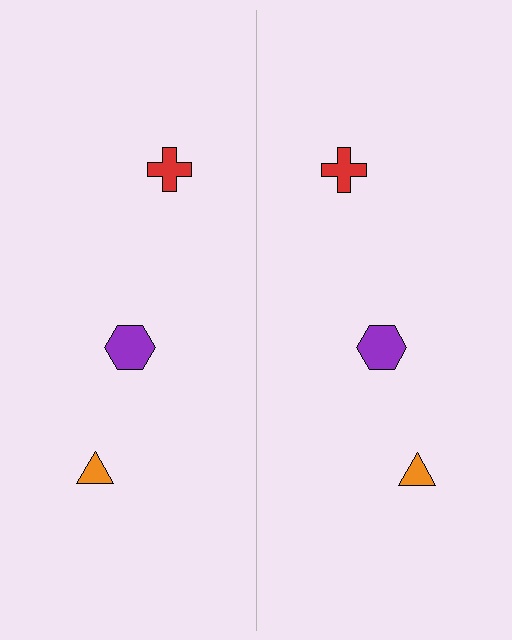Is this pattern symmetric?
Yes, this pattern has bilateral (reflection) symmetry.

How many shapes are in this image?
There are 6 shapes in this image.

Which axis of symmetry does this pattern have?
The pattern has a vertical axis of symmetry running through the center of the image.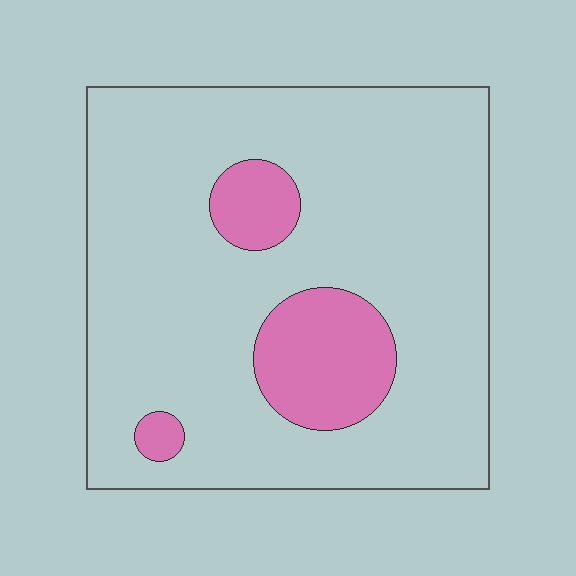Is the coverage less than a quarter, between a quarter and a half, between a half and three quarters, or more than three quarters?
Less than a quarter.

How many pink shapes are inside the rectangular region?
3.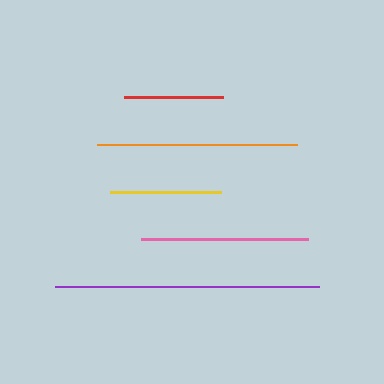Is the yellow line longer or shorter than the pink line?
The pink line is longer than the yellow line.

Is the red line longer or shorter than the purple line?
The purple line is longer than the red line.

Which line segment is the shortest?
The red line is the shortest at approximately 98 pixels.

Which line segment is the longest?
The purple line is the longest at approximately 263 pixels.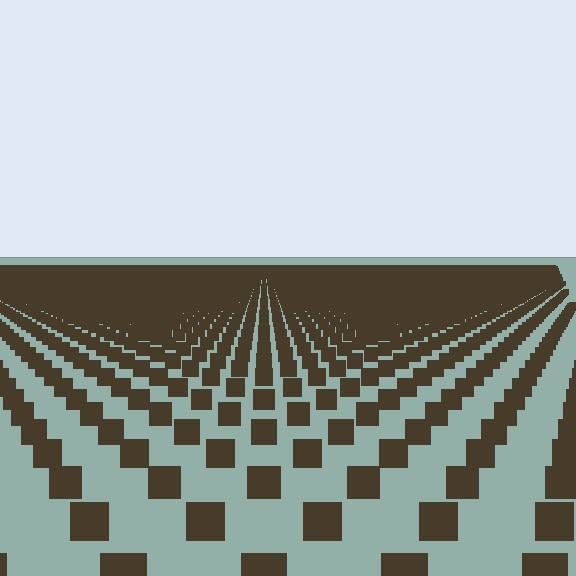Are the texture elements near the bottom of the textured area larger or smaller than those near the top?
Larger. Near the bottom, elements are closer to the viewer and appear at a bigger on-screen size.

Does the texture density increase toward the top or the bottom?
Density increases toward the top.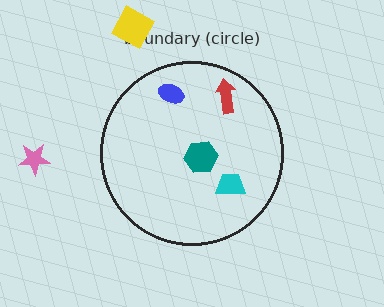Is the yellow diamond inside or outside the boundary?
Outside.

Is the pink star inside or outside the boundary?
Outside.